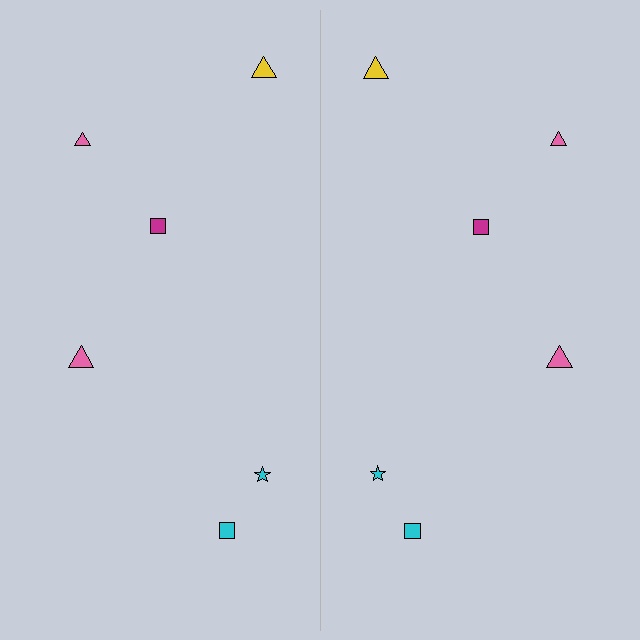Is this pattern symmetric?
Yes, this pattern has bilateral (reflection) symmetry.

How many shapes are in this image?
There are 12 shapes in this image.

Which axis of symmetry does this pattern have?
The pattern has a vertical axis of symmetry running through the center of the image.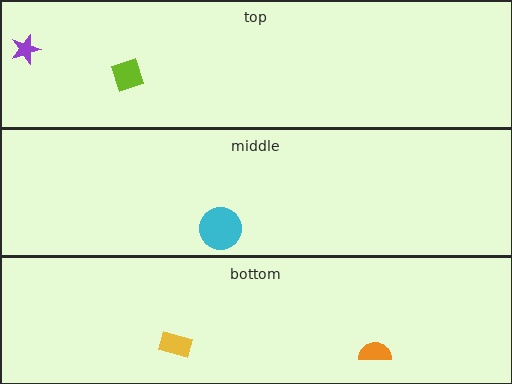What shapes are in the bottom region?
The orange semicircle, the yellow rectangle.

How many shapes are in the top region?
2.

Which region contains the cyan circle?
The middle region.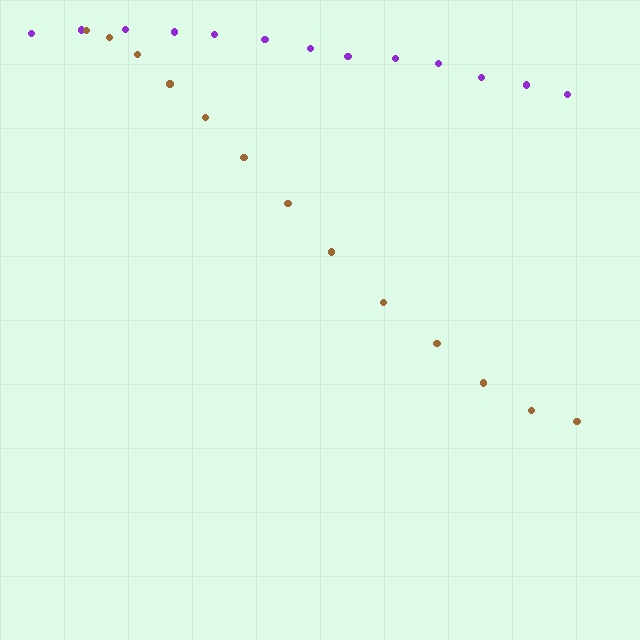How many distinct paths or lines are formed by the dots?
There are 2 distinct paths.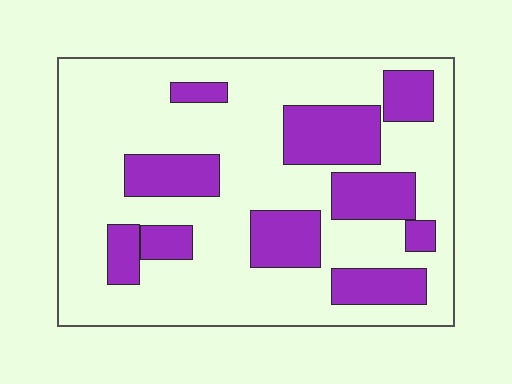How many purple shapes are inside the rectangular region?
10.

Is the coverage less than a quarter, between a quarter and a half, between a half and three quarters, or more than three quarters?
Between a quarter and a half.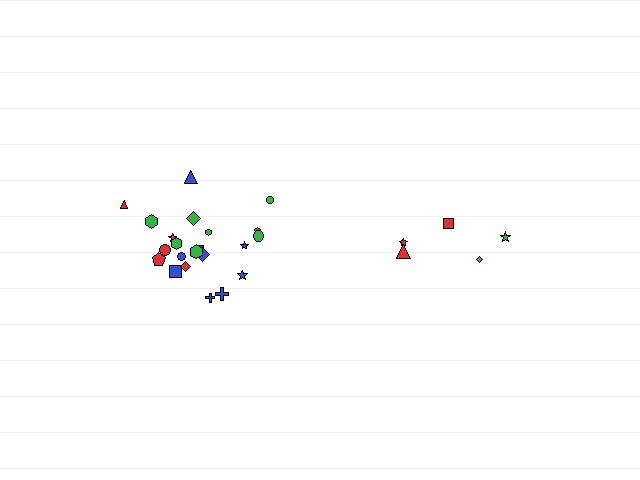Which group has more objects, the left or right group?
The left group.